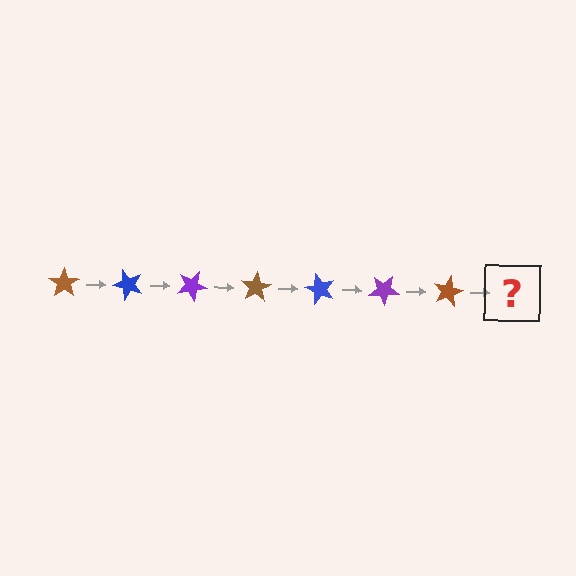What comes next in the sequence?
The next element should be a blue star, rotated 350 degrees from the start.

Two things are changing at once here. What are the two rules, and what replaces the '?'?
The two rules are that it rotates 50 degrees each step and the color cycles through brown, blue, and purple. The '?' should be a blue star, rotated 350 degrees from the start.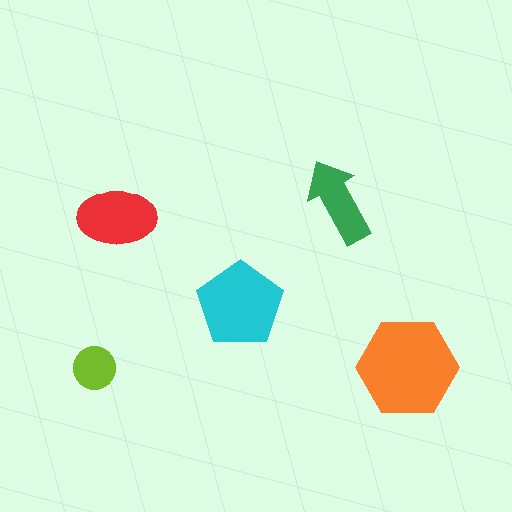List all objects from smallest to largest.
The lime circle, the green arrow, the red ellipse, the cyan pentagon, the orange hexagon.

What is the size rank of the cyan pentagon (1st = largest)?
2nd.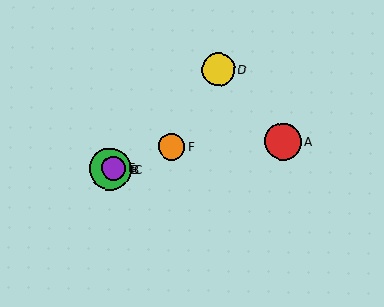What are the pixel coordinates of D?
Object D is at (218, 70).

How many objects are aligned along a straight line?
4 objects (B, C, E, F) are aligned along a straight line.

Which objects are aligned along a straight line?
Objects B, C, E, F are aligned along a straight line.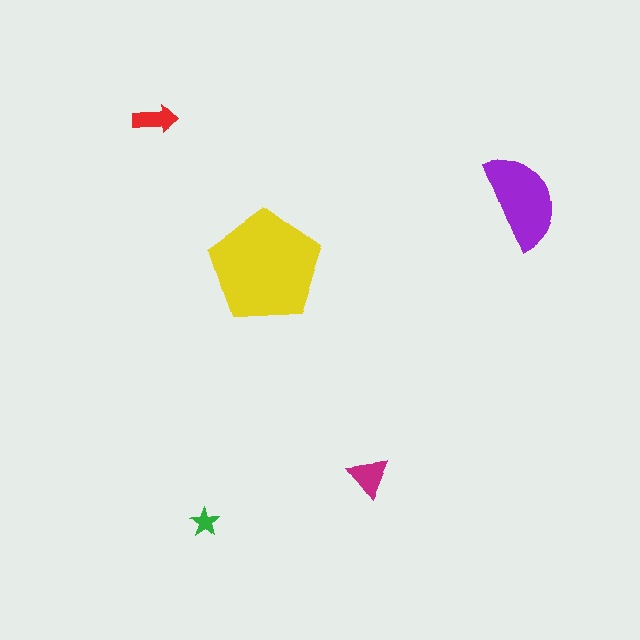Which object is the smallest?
The green star.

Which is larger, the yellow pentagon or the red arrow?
The yellow pentagon.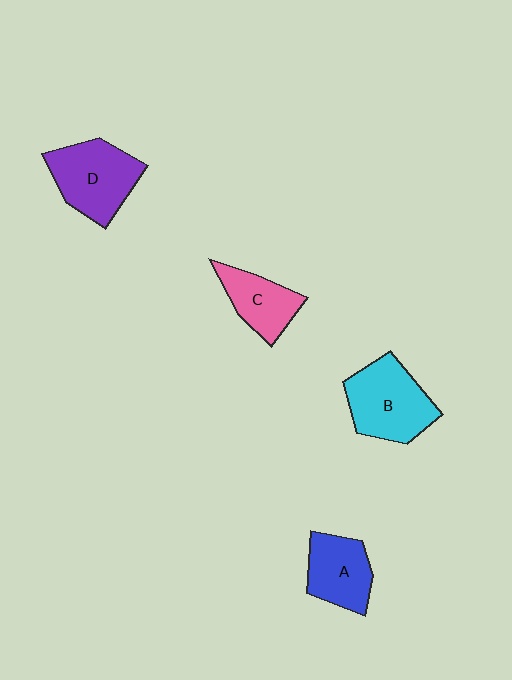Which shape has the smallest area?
Shape C (pink).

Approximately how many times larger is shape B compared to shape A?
Approximately 1.3 times.